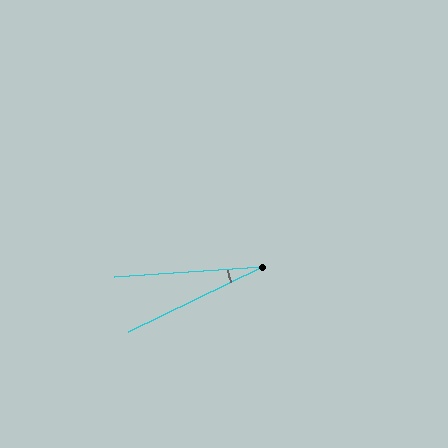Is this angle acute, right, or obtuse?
It is acute.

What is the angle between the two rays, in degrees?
Approximately 22 degrees.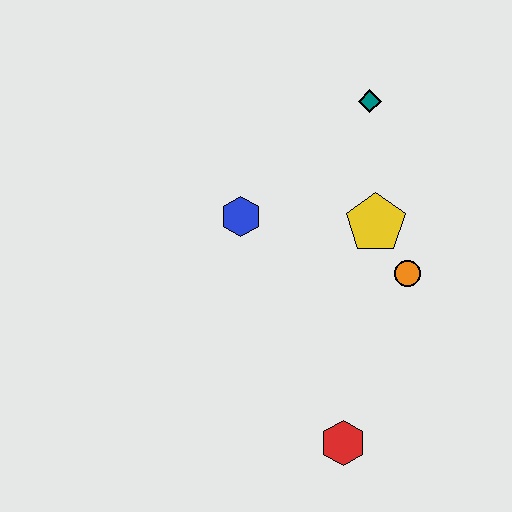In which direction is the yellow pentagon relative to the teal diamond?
The yellow pentagon is below the teal diamond.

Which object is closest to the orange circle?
The yellow pentagon is closest to the orange circle.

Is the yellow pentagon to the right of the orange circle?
No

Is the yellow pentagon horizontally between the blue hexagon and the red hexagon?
No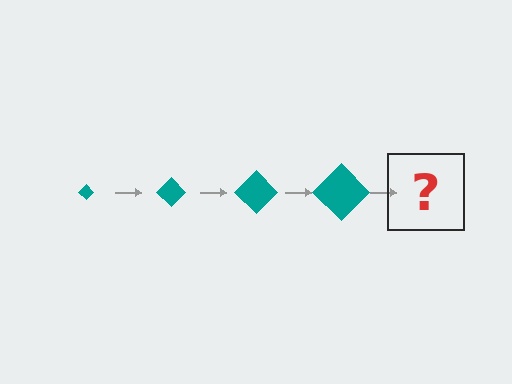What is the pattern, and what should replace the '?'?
The pattern is that the diamond gets progressively larger each step. The '?' should be a teal diamond, larger than the previous one.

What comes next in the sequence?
The next element should be a teal diamond, larger than the previous one.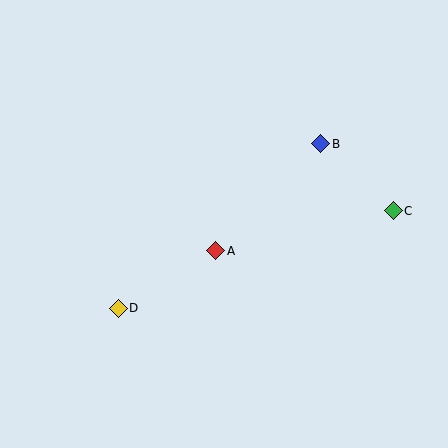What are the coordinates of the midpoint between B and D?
The midpoint between B and D is at (220, 226).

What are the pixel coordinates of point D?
Point D is at (118, 308).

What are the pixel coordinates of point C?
Point C is at (393, 211).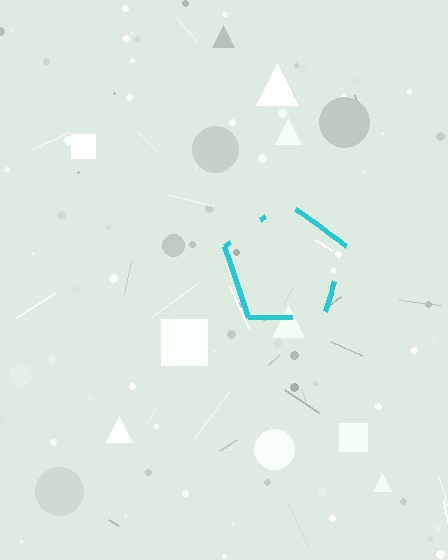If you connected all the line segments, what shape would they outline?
They would outline a pentagon.